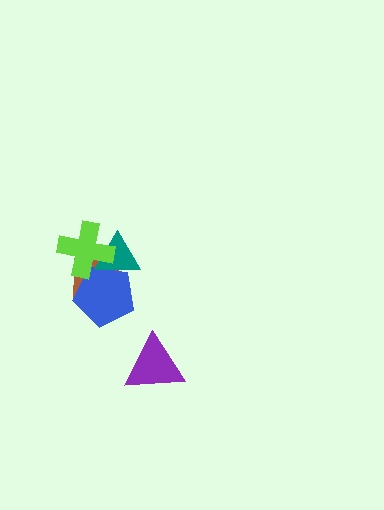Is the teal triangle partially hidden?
Yes, it is partially covered by another shape.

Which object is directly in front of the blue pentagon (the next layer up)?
The teal triangle is directly in front of the blue pentagon.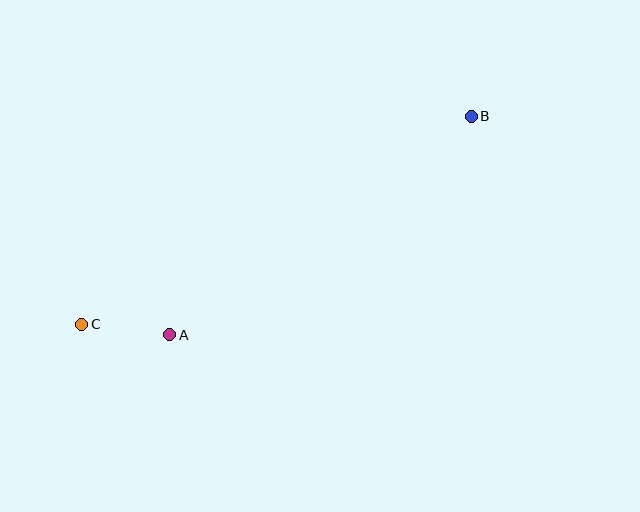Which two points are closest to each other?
Points A and C are closest to each other.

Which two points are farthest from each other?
Points B and C are farthest from each other.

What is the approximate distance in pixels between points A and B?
The distance between A and B is approximately 372 pixels.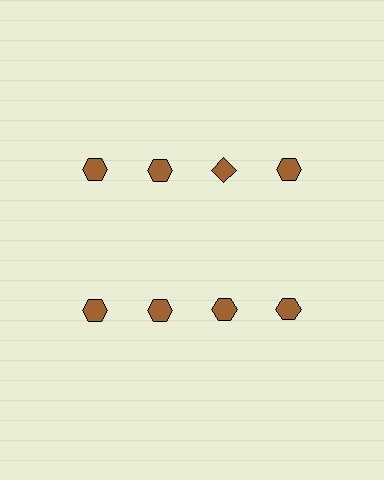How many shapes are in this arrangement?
There are 8 shapes arranged in a grid pattern.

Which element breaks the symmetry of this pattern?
The brown diamond in the top row, center column breaks the symmetry. All other shapes are brown hexagons.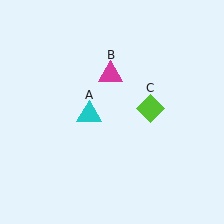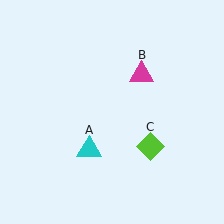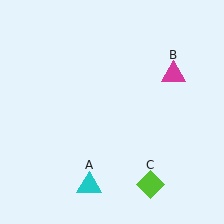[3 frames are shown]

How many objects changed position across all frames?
3 objects changed position: cyan triangle (object A), magenta triangle (object B), lime diamond (object C).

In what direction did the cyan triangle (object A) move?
The cyan triangle (object A) moved down.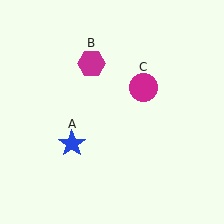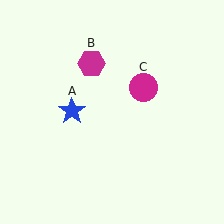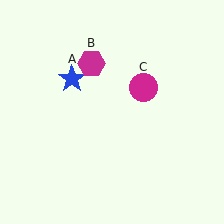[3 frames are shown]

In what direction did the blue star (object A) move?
The blue star (object A) moved up.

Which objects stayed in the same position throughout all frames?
Magenta hexagon (object B) and magenta circle (object C) remained stationary.